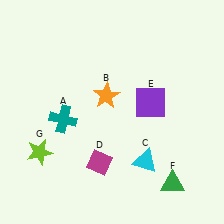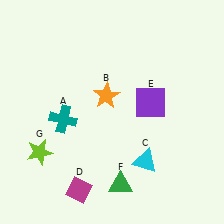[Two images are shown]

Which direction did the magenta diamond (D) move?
The magenta diamond (D) moved down.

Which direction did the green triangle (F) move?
The green triangle (F) moved left.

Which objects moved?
The objects that moved are: the magenta diamond (D), the green triangle (F).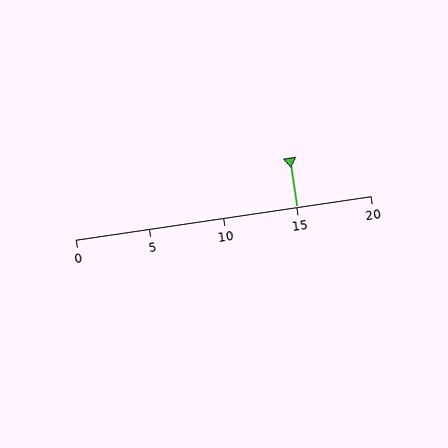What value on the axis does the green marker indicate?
The marker indicates approximately 15.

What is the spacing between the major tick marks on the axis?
The major ticks are spaced 5 apart.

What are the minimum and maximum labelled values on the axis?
The axis runs from 0 to 20.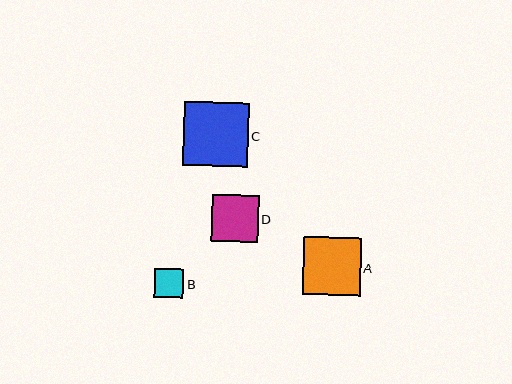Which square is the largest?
Square C is the largest with a size of approximately 65 pixels.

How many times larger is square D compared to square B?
Square D is approximately 1.6 times the size of square B.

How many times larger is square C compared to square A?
Square C is approximately 1.1 times the size of square A.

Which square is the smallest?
Square B is the smallest with a size of approximately 29 pixels.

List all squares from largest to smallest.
From largest to smallest: C, A, D, B.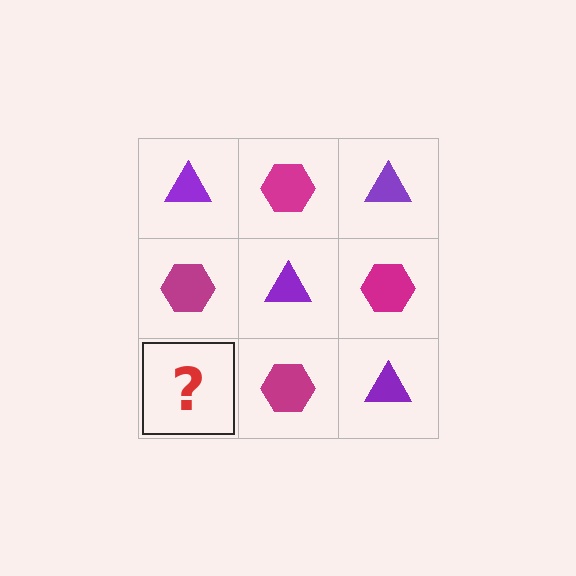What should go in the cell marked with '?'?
The missing cell should contain a purple triangle.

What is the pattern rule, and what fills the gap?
The rule is that it alternates purple triangle and magenta hexagon in a checkerboard pattern. The gap should be filled with a purple triangle.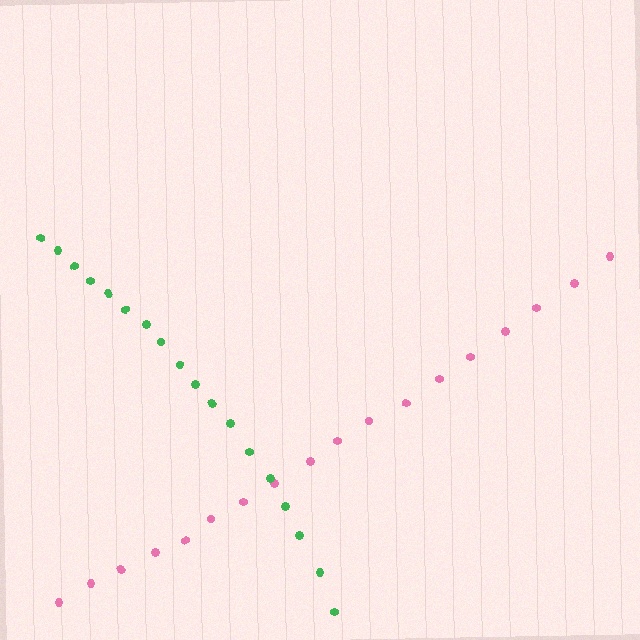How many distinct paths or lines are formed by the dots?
There are 2 distinct paths.